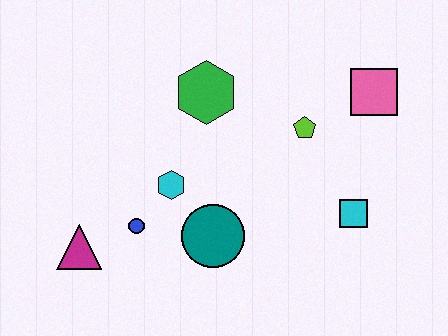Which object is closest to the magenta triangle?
The blue circle is closest to the magenta triangle.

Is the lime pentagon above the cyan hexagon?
Yes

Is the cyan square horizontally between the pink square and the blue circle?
Yes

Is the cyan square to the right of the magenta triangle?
Yes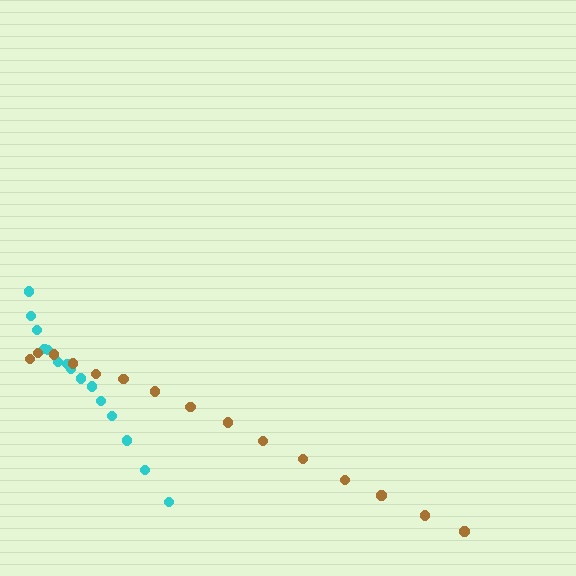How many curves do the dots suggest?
There are 2 distinct paths.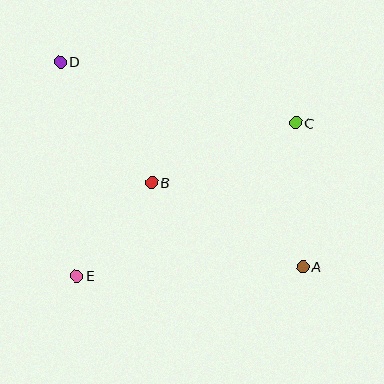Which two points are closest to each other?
Points B and E are closest to each other.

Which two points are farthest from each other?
Points A and D are farthest from each other.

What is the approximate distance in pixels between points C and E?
The distance between C and E is approximately 267 pixels.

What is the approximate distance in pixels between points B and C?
The distance between B and C is approximately 156 pixels.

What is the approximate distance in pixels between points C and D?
The distance between C and D is approximately 243 pixels.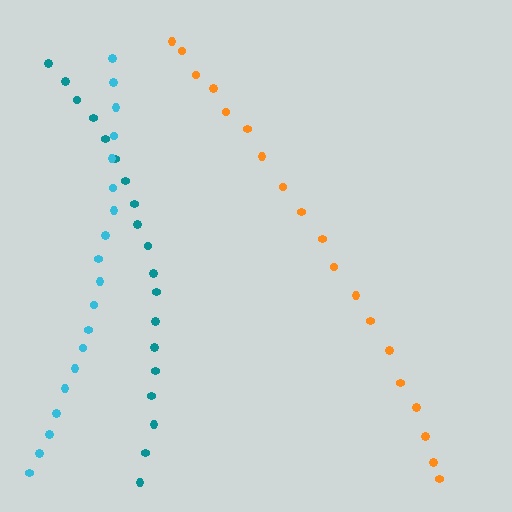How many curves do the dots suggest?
There are 3 distinct paths.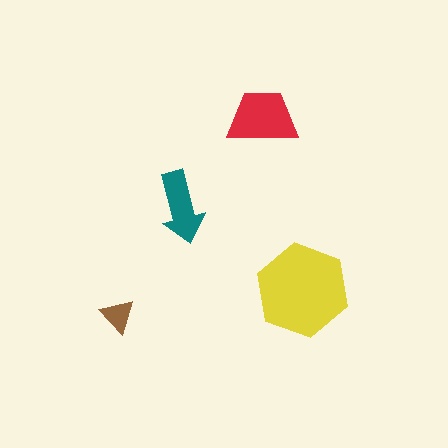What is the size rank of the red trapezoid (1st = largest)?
2nd.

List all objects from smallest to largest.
The brown triangle, the teal arrow, the red trapezoid, the yellow hexagon.